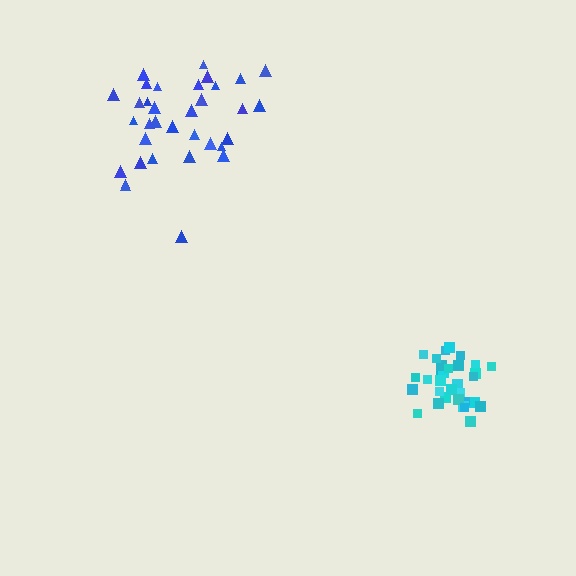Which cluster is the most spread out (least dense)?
Blue.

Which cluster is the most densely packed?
Cyan.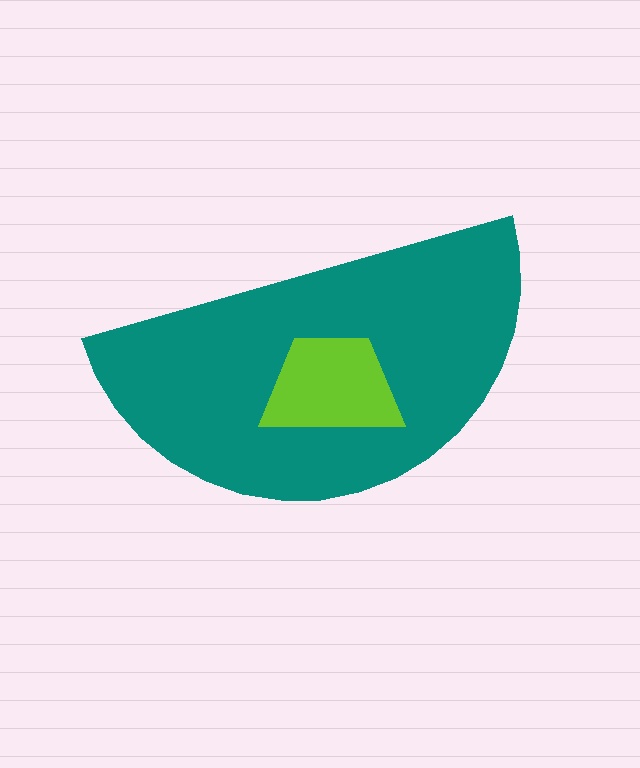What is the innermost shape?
The lime trapezoid.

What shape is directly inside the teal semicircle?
The lime trapezoid.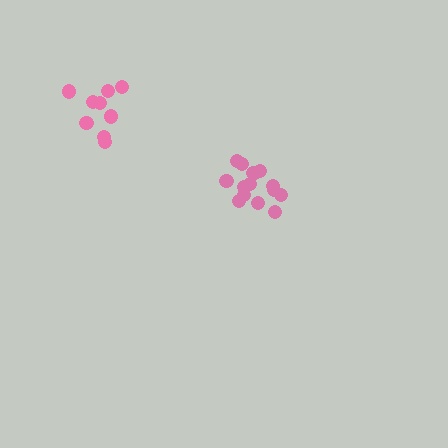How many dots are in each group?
Group 1: 15 dots, Group 2: 9 dots (24 total).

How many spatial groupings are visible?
There are 2 spatial groupings.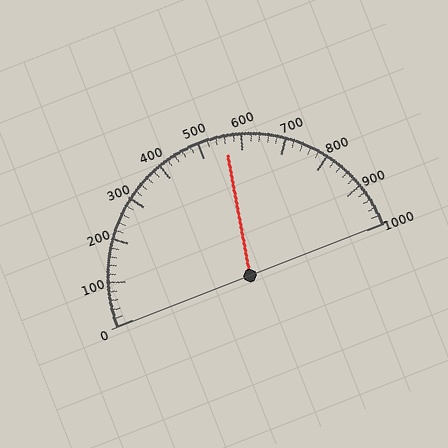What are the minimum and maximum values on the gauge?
The gauge ranges from 0 to 1000.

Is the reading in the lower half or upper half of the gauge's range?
The reading is in the upper half of the range (0 to 1000).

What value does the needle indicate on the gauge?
The needle indicates approximately 560.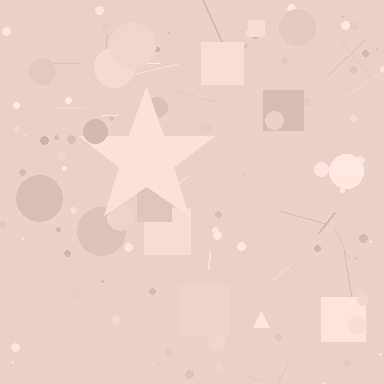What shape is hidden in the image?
A star is hidden in the image.